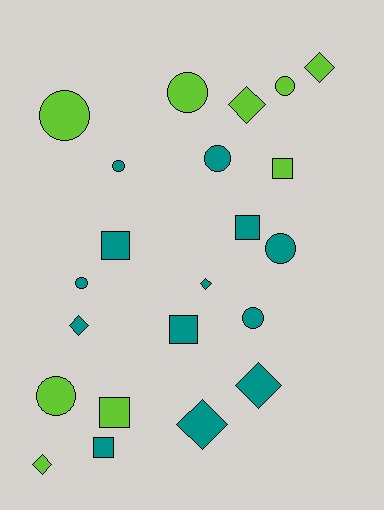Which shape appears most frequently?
Circle, with 9 objects.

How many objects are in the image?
There are 22 objects.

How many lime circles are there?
There are 4 lime circles.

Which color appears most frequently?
Teal, with 13 objects.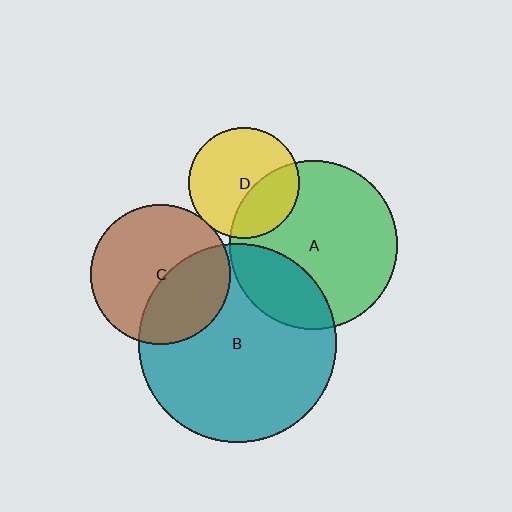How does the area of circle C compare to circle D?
Approximately 1.6 times.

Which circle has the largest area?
Circle B (teal).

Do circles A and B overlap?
Yes.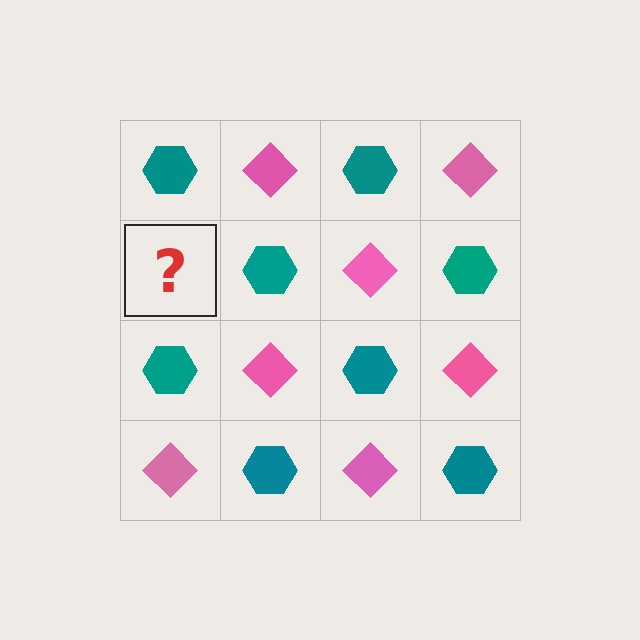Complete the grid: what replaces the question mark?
The question mark should be replaced with a pink diamond.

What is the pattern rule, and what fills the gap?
The rule is that it alternates teal hexagon and pink diamond in a checkerboard pattern. The gap should be filled with a pink diamond.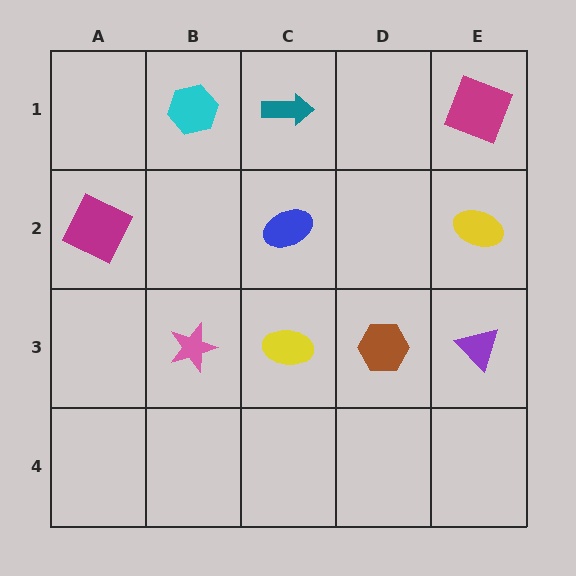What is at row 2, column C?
A blue ellipse.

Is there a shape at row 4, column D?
No, that cell is empty.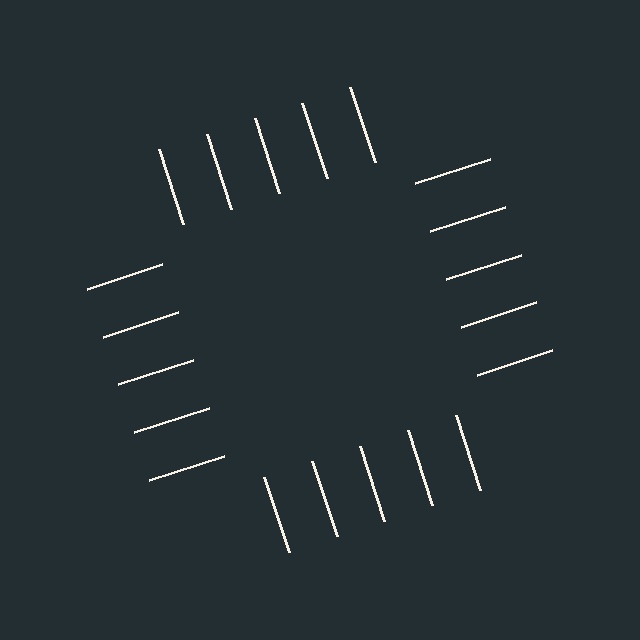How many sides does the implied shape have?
4 sides — the line-ends trace a square.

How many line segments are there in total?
20 — 5 along each of the 4 edges.